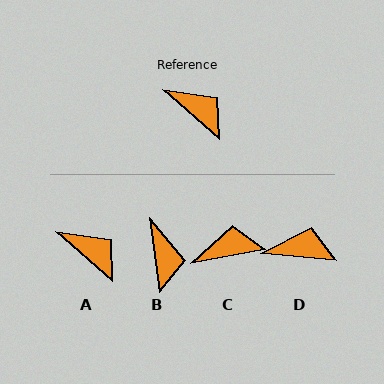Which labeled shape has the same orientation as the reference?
A.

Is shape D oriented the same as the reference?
No, it is off by about 35 degrees.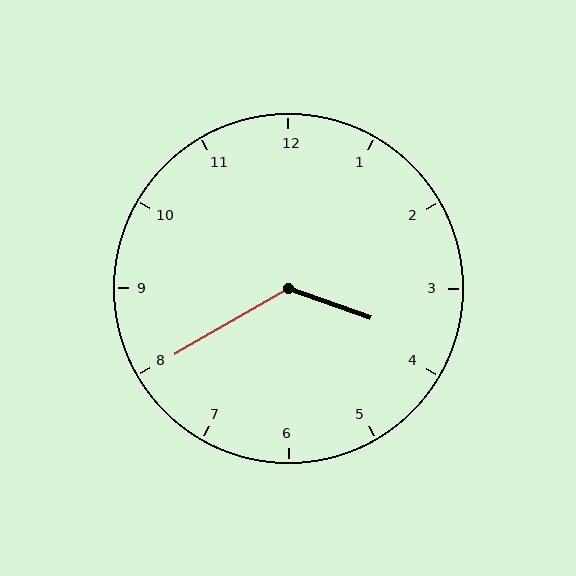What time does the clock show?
3:40.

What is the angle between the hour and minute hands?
Approximately 130 degrees.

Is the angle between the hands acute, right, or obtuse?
It is obtuse.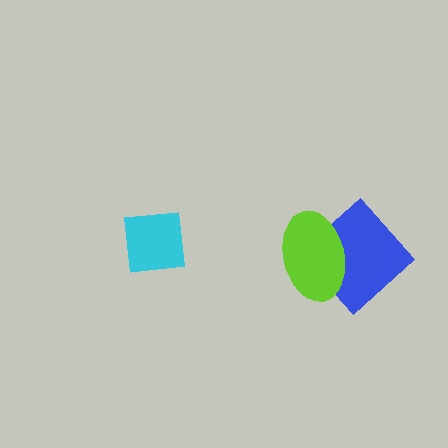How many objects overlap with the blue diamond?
1 object overlaps with the blue diamond.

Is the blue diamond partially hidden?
Yes, it is partially covered by another shape.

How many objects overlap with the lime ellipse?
1 object overlaps with the lime ellipse.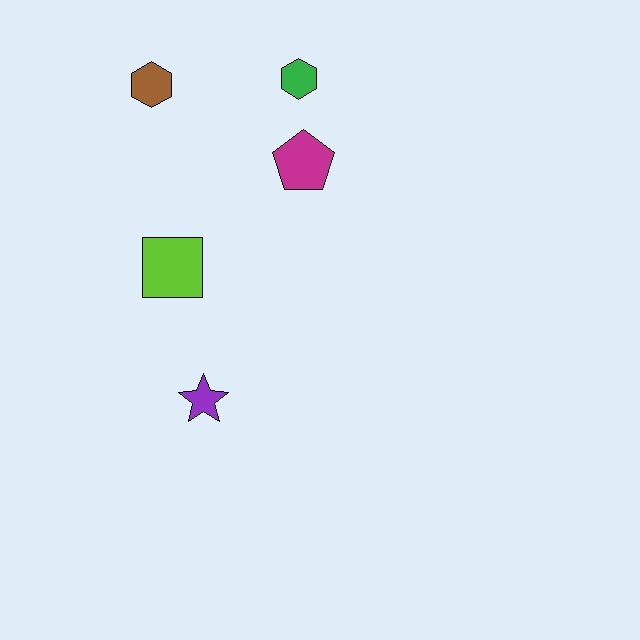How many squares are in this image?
There is 1 square.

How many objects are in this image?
There are 5 objects.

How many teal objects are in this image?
There are no teal objects.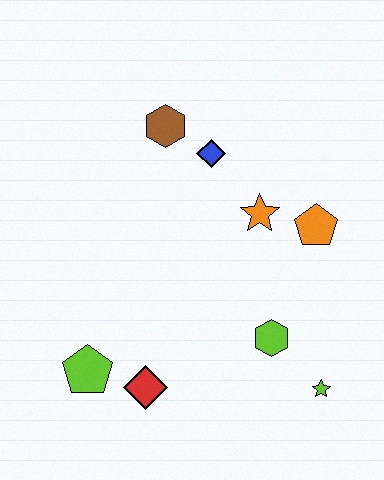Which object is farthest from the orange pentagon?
The lime pentagon is farthest from the orange pentagon.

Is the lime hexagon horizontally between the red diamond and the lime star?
Yes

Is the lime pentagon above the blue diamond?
No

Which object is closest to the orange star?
The orange pentagon is closest to the orange star.